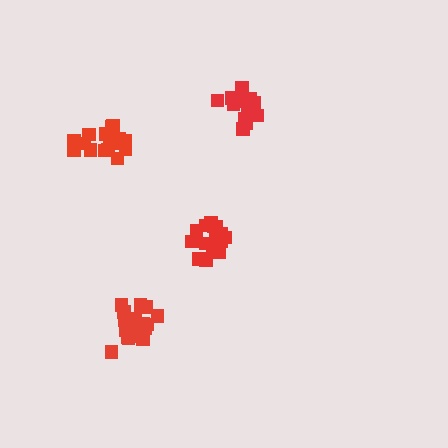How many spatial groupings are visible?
There are 4 spatial groupings.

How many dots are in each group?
Group 1: 18 dots, Group 2: 15 dots, Group 3: 15 dots, Group 4: 19 dots (67 total).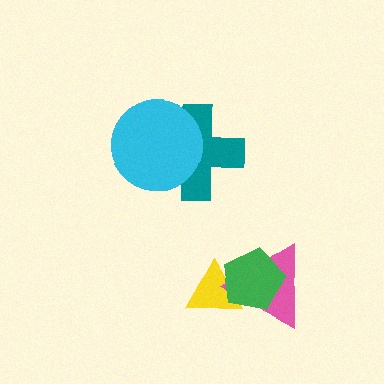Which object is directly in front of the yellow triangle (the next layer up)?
The pink triangle is directly in front of the yellow triangle.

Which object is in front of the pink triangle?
The green pentagon is in front of the pink triangle.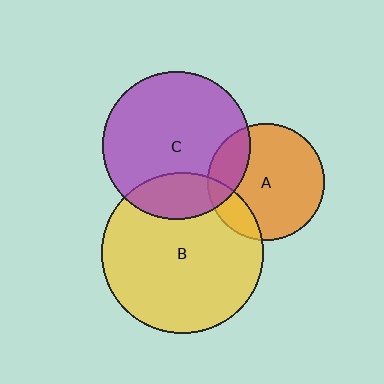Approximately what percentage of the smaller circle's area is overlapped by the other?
Approximately 20%.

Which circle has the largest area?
Circle B (yellow).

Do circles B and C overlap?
Yes.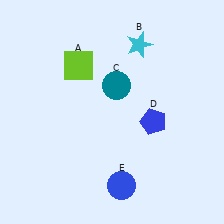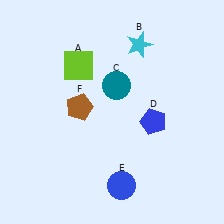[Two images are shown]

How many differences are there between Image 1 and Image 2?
There is 1 difference between the two images.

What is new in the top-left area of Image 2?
A brown pentagon (F) was added in the top-left area of Image 2.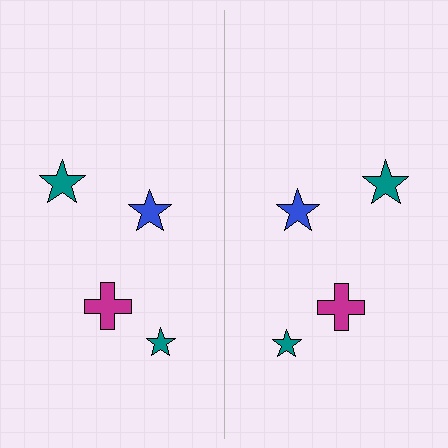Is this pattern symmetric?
Yes, this pattern has bilateral (reflection) symmetry.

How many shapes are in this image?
There are 8 shapes in this image.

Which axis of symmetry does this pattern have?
The pattern has a vertical axis of symmetry running through the center of the image.